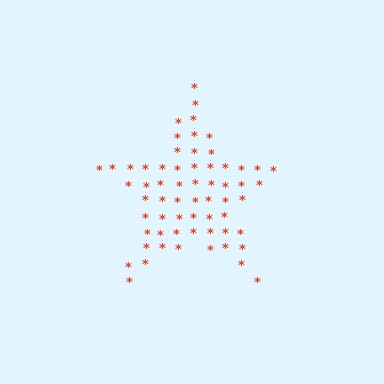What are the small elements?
The small elements are asterisks.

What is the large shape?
The large shape is a star.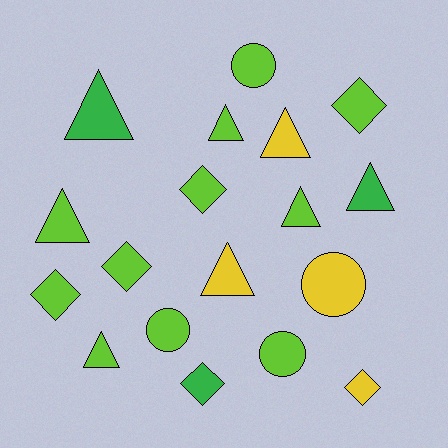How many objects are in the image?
There are 18 objects.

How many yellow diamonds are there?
There is 1 yellow diamond.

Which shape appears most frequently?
Triangle, with 8 objects.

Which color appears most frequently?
Lime, with 11 objects.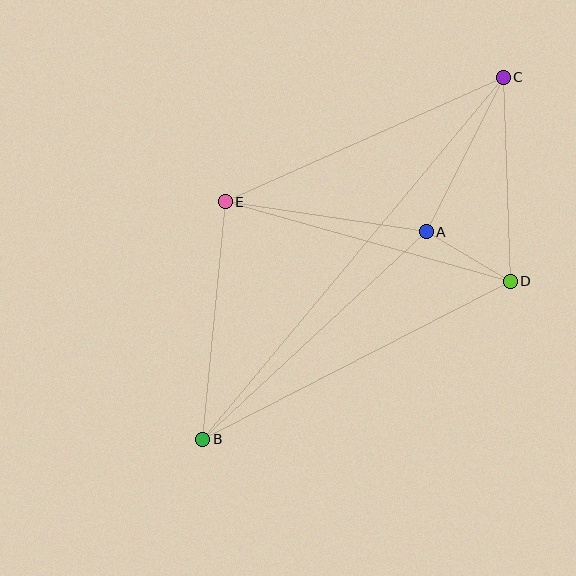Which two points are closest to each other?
Points A and D are closest to each other.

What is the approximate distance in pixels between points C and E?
The distance between C and E is approximately 304 pixels.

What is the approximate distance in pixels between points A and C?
The distance between A and C is approximately 172 pixels.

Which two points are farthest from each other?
Points B and C are farthest from each other.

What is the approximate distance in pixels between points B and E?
The distance between B and E is approximately 238 pixels.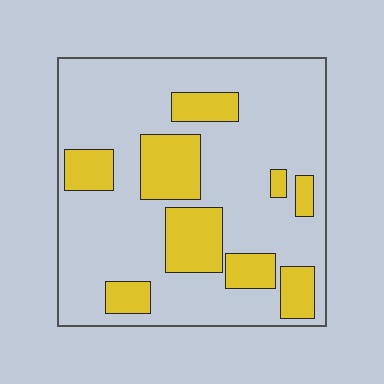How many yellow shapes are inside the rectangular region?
9.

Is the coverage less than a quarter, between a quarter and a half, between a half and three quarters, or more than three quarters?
Between a quarter and a half.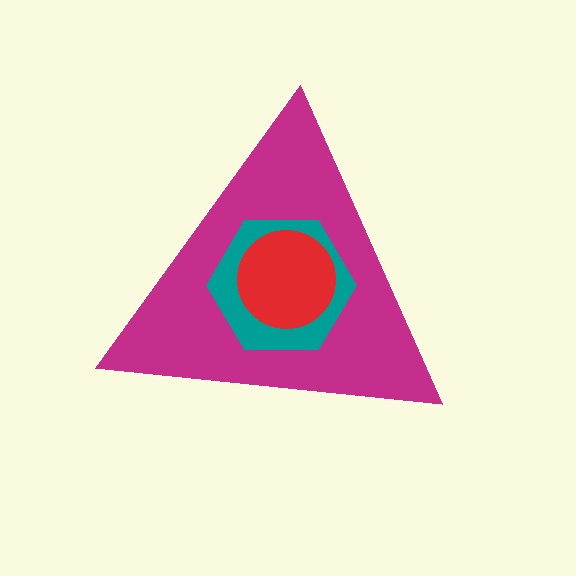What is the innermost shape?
The red circle.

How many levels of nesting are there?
3.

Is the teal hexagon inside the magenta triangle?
Yes.